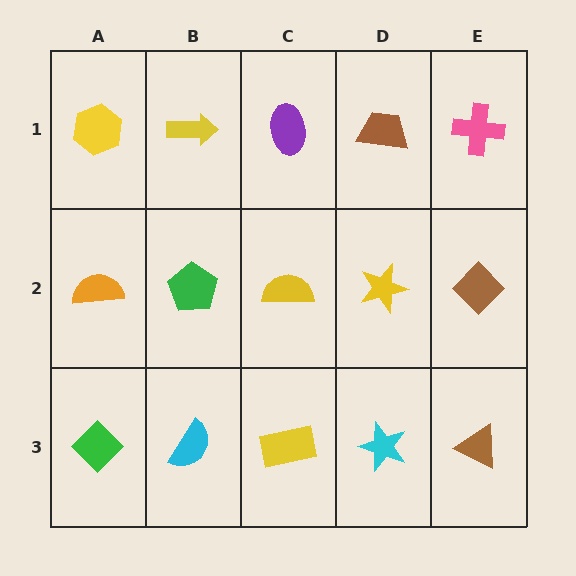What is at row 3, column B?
A cyan semicircle.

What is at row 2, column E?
A brown diamond.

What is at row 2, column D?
A yellow star.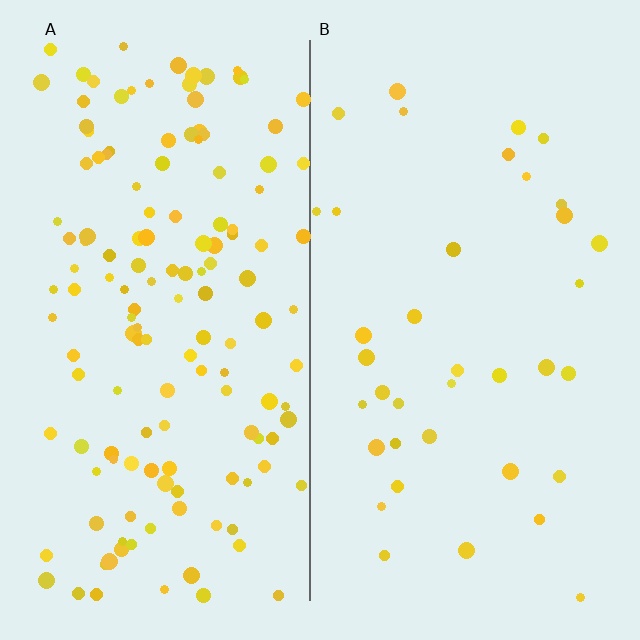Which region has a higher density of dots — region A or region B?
A (the left).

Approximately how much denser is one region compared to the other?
Approximately 3.8× — region A over region B.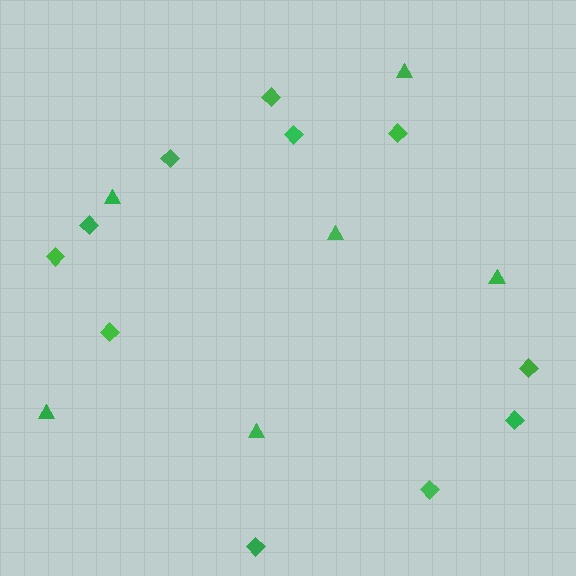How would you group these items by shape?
There are 2 groups: one group of triangles (6) and one group of diamonds (11).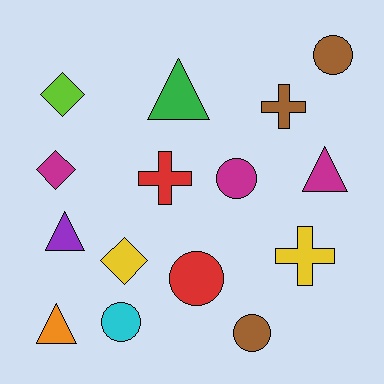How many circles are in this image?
There are 5 circles.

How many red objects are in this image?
There are 2 red objects.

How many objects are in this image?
There are 15 objects.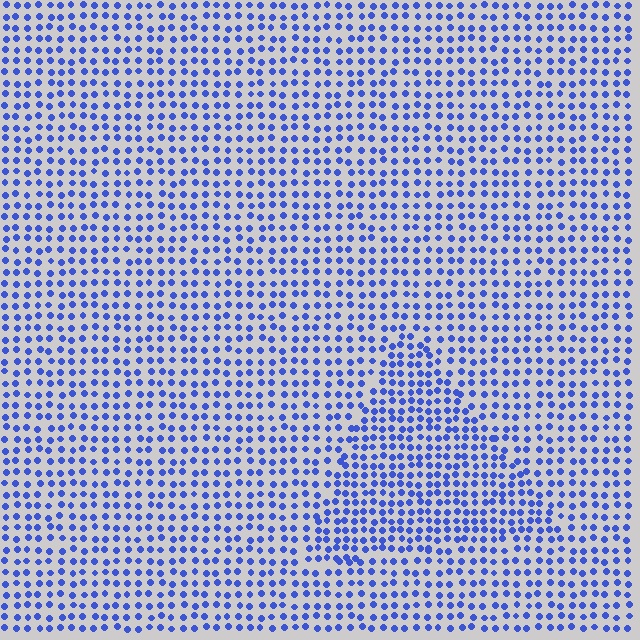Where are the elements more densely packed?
The elements are more densely packed inside the triangle boundary.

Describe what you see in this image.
The image contains small blue elements arranged at two different densities. A triangle-shaped region is visible where the elements are more densely packed than the surrounding area.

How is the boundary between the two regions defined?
The boundary is defined by a change in element density (approximately 1.5x ratio). All elements are the same color, size, and shape.